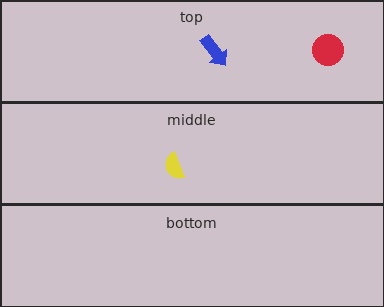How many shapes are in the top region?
2.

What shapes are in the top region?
The red circle, the blue arrow.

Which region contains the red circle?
The top region.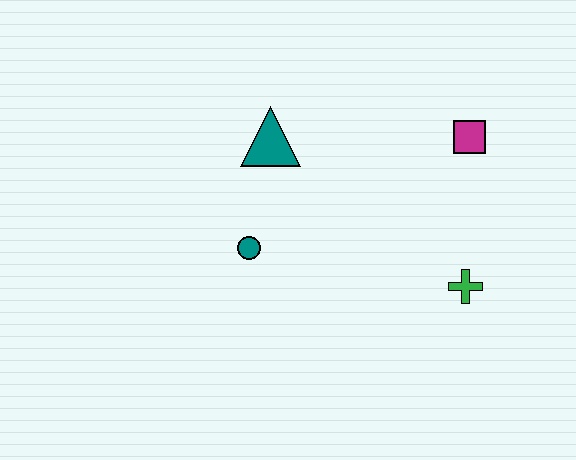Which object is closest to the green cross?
The magenta square is closest to the green cross.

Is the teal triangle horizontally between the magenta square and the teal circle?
Yes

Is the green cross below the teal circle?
Yes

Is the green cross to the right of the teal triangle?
Yes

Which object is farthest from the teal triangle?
The green cross is farthest from the teal triangle.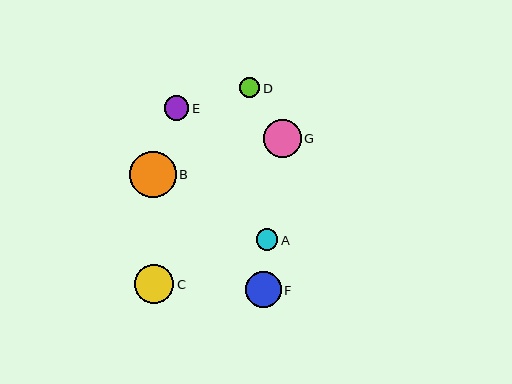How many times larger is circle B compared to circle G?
Circle B is approximately 1.3 times the size of circle G.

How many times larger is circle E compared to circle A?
Circle E is approximately 1.1 times the size of circle A.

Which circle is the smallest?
Circle D is the smallest with a size of approximately 20 pixels.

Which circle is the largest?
Circle B is the largest with a size of approximately 47 pixels.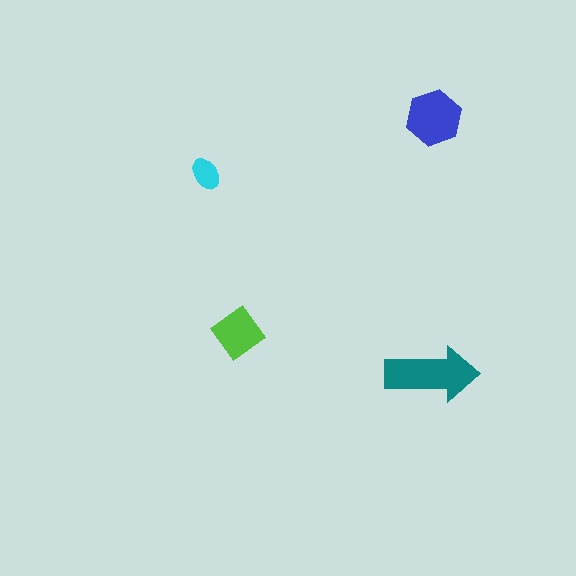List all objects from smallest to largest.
The cyan ellipse, the lime diamond, the blue hexagon, the teal arrow.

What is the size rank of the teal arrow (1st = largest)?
1st.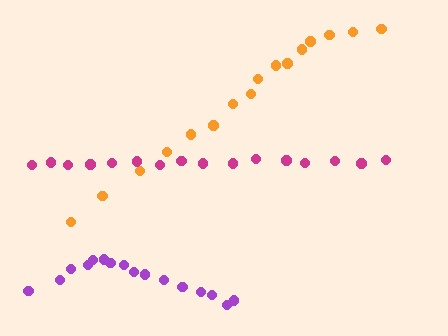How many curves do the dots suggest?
There are 3 distinct paths.